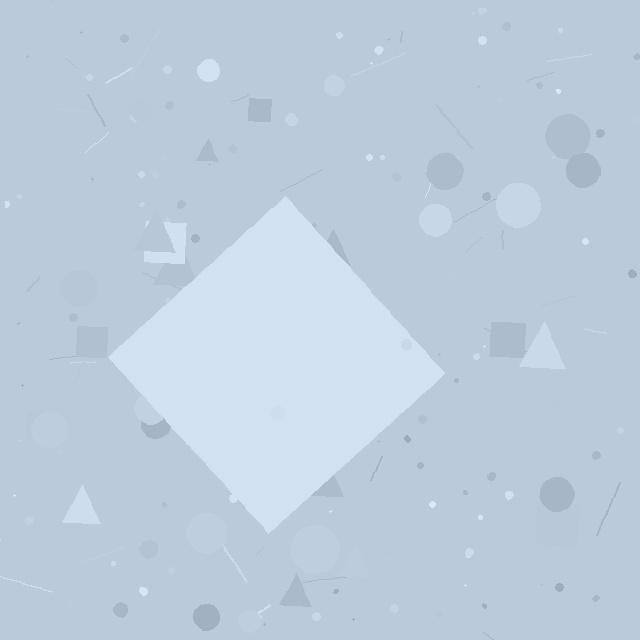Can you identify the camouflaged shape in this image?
The camouflaged shape is a diamond.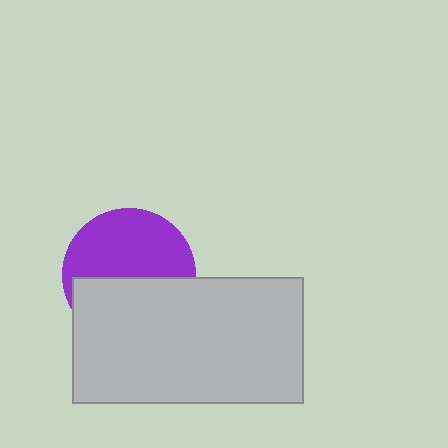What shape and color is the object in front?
The object in front is a light gray rectangle.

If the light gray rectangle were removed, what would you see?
You would see the complete purple circle.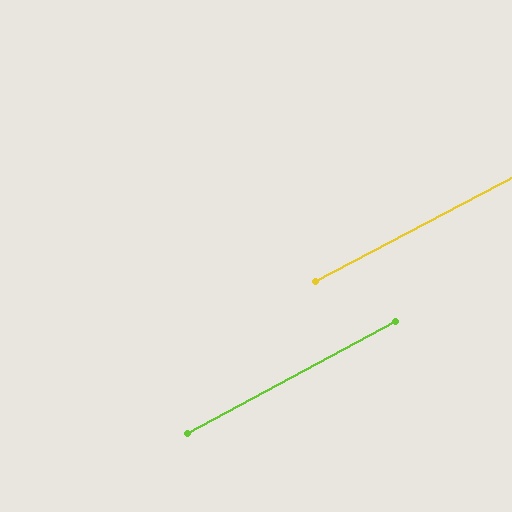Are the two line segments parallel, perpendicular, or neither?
Parallel — their directions differ by only 0.5°.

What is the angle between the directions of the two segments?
Approximately 1 degree.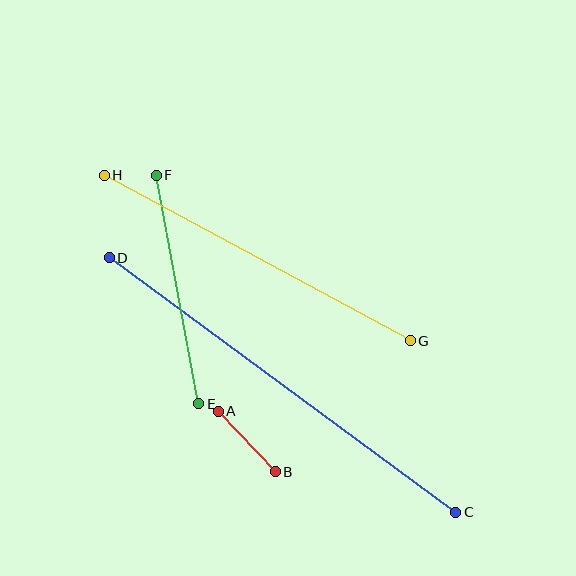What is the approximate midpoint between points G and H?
The midpoint is at approximately (257, 258) pixels.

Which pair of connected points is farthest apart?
Points C and D are farthest apart.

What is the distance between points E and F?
The distance is approximately 232 pixels.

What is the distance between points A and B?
The distance is approximately 83 pixels.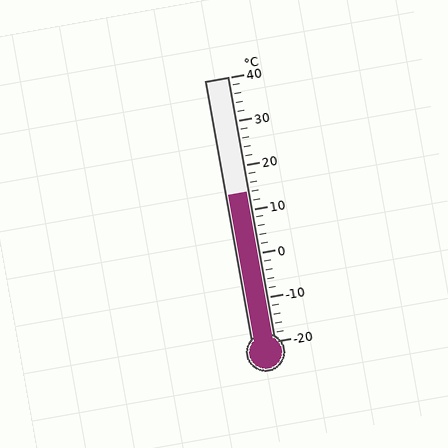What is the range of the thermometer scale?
The thermometer scale ranges from -20°C to 40°C.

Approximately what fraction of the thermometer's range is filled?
The thermometer is filled to approximately 55% of its range.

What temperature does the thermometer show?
The thermometer shows approximately 14°C.